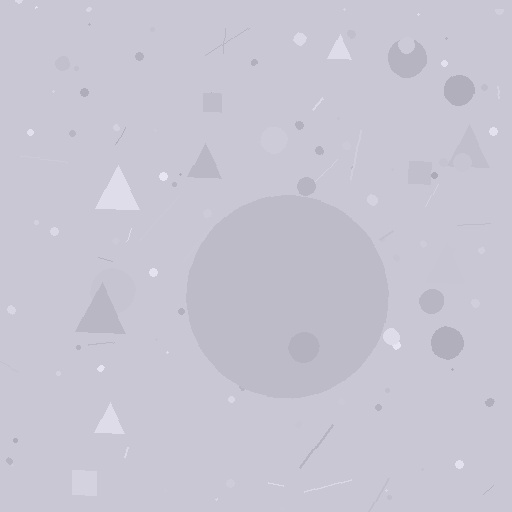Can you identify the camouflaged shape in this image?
The camouflaged shape is a circle.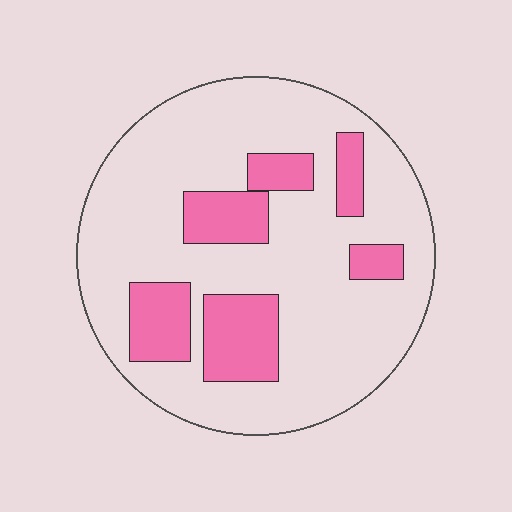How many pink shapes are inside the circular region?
6.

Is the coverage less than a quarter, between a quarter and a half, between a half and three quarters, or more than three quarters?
Less than a quarter.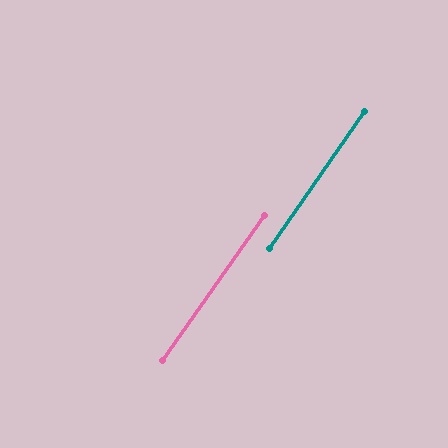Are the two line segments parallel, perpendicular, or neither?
Parallel — their directions differ by only 0.4°.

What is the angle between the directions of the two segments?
Approximately 0 degrees.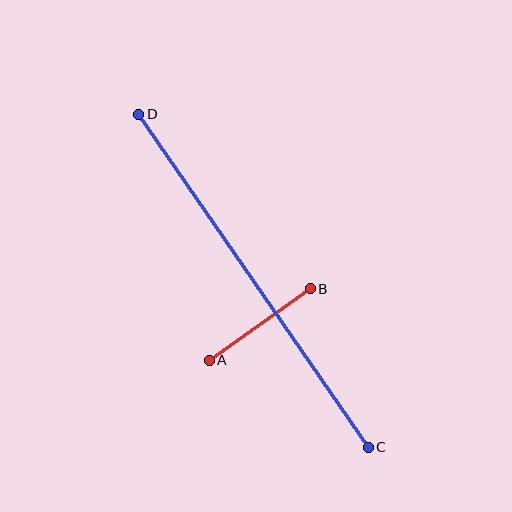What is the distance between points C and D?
The distance is approximately 405 pixels.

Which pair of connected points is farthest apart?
Points C and D are farthest apart.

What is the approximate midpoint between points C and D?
The midpoint is at approximately (253, 281) pixels.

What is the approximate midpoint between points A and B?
The midpoint is at approximately (260, 324) pixels.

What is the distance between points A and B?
The distance is approximately 124 pixels.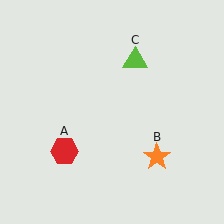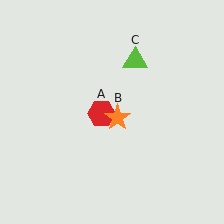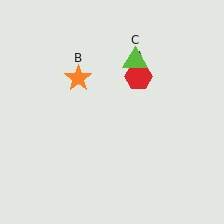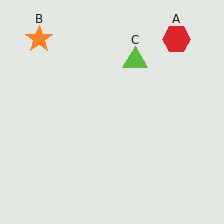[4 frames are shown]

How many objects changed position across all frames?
2 objects changed position: red hexagon (object A), orange star (object B).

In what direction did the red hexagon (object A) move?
The red hexagon (object A) moved up and to the right.